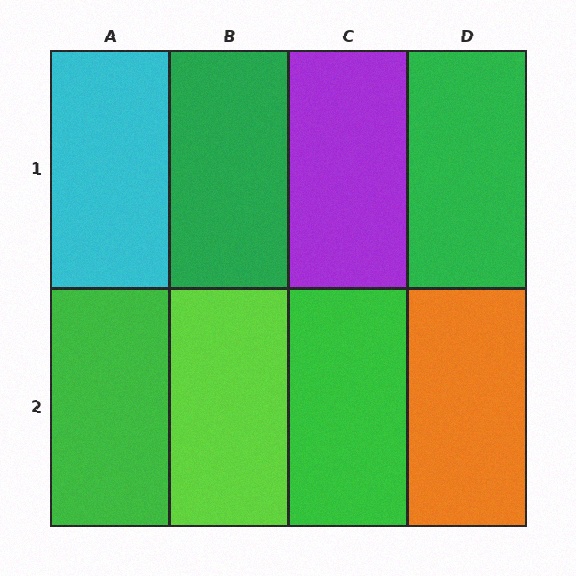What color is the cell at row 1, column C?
Purple.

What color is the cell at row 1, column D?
Green.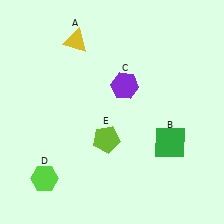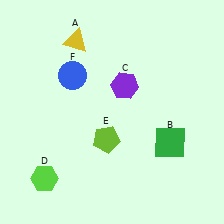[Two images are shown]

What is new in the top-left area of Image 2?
A blue circle (F) was added in the top-left area of Image 2.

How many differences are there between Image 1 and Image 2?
There is 1 difference between the two images.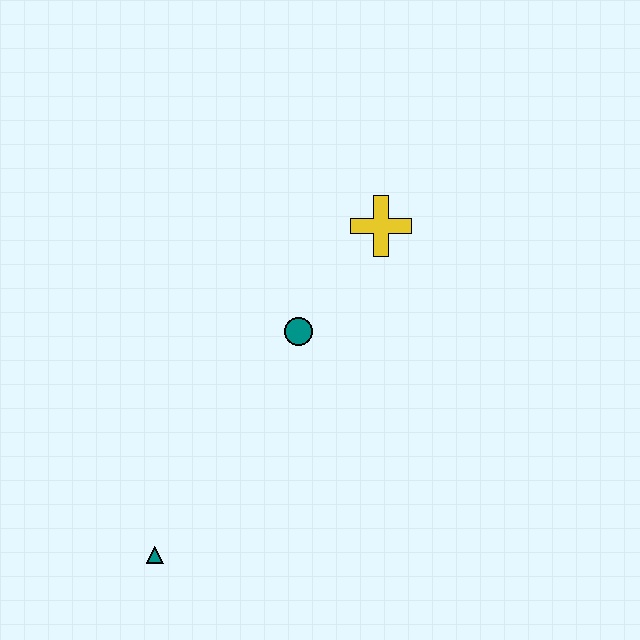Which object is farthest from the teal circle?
The teal triangle is farthest from the teal circle.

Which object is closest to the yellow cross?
The teal circle is closest to the yellow cross.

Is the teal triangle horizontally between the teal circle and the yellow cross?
No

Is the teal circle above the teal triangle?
Yes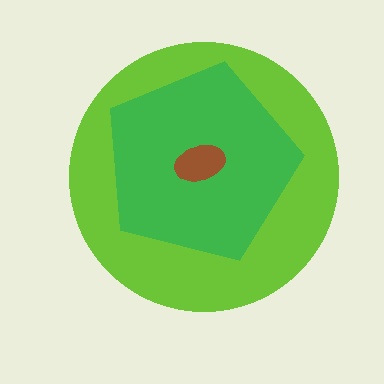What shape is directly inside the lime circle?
The green pentagon.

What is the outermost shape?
The lime circle.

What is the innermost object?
The brown ellipse.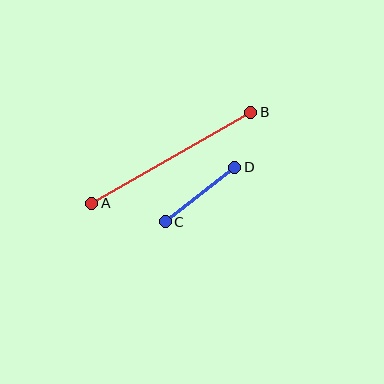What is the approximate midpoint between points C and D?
The midpoint is at approximately (200, 195) pixels.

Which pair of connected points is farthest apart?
Points A and B are farthest apart.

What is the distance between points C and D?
The distance is approximately 88 pixels.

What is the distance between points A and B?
The distance is approximately 183 pixels.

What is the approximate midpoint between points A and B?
The midpoint is at approximately (171, 158) pixels.